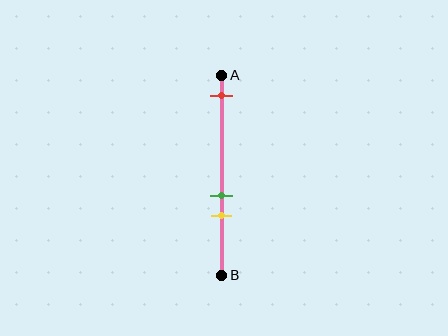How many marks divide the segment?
There are 3 marks dividing the segment.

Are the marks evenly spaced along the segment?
No, the marks are not evenly spaced.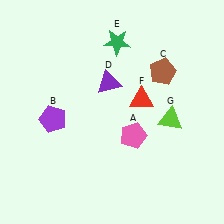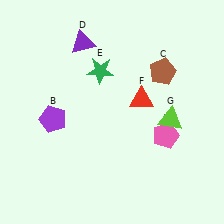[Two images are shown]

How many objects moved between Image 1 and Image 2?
3 objects moved between the two images.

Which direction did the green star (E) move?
The green star (E) moved down.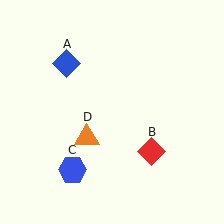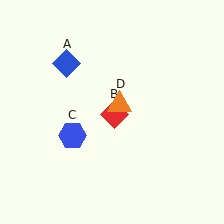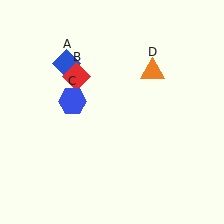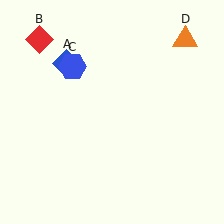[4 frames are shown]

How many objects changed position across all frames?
3 objects changed position: red diamond (object B), blue hexagon (object C), orange triangle (object D).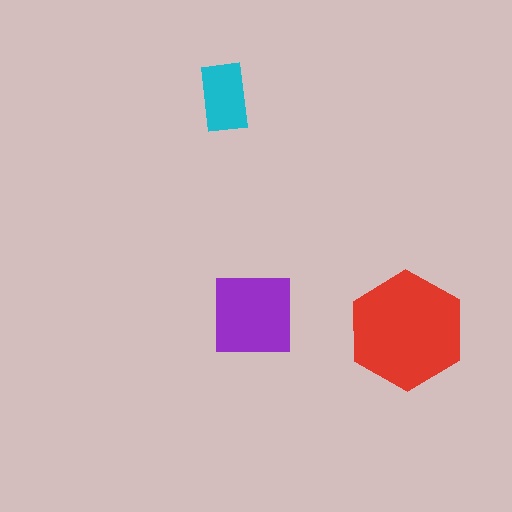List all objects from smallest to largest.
The cyan rectangle, the purple square, the red hexagon.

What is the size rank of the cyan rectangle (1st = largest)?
3rd.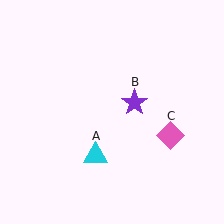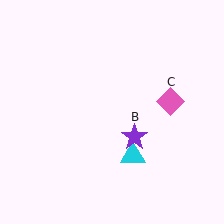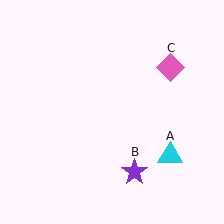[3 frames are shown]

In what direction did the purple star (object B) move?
The purple star (object B) moved down.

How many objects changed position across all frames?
3 objects changed position: cyan triangle (object A), purple star (object B), pink diamond (object C).